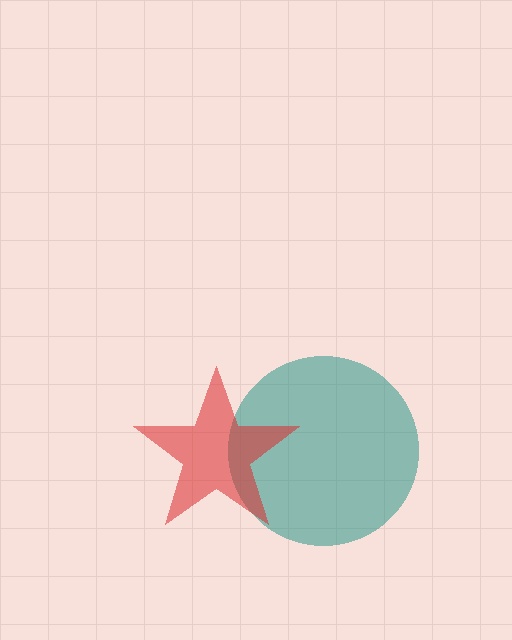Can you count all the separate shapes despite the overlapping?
Yes, there are 2 separate shapes.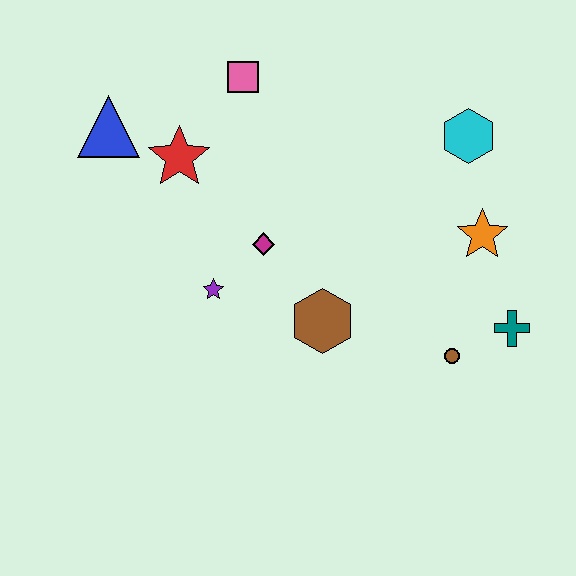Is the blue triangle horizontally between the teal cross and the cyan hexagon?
No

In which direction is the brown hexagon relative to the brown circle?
The brown hexagon is to the left of the brown circle.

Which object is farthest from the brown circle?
The blue triangle is farthest from the brown circle.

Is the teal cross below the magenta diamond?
Yes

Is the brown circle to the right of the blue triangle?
Yes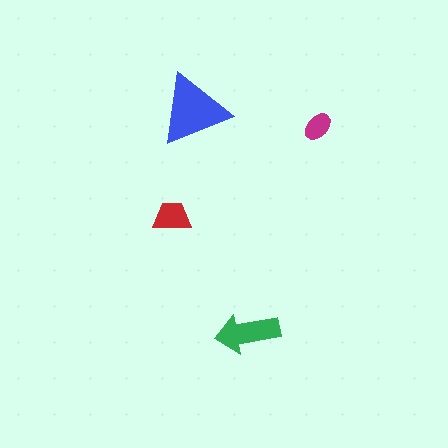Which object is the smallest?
The magenta ellipse.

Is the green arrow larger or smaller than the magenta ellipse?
Larger.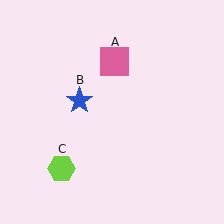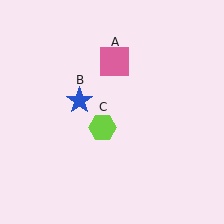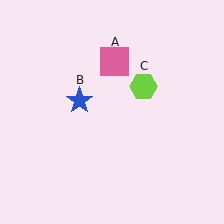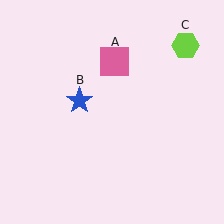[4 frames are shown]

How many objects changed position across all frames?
1 object changed position: lime hexagon (object C).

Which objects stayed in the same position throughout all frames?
Pink square (object A) and blue star (object B) remained stationary.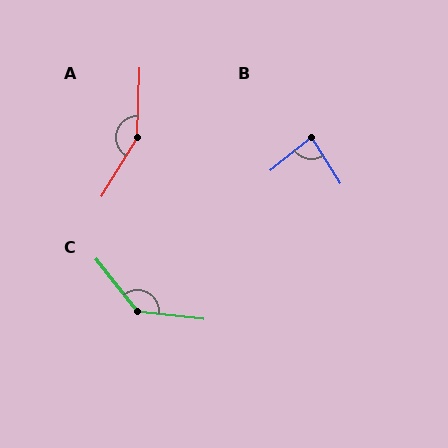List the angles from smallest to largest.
B (83°), C (134°), A (151°).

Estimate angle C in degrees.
Approximately 134 degrees.